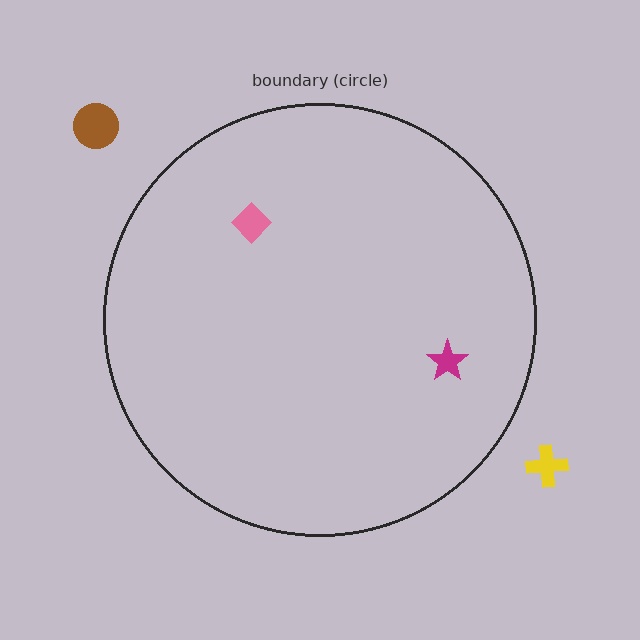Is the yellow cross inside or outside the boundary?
Outside.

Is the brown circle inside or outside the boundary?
Outside.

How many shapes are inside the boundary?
2 inside, 2 outside.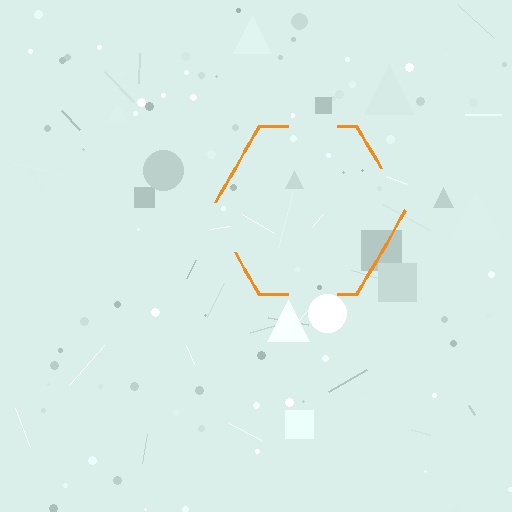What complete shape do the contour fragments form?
The contour fragments form a hexagon.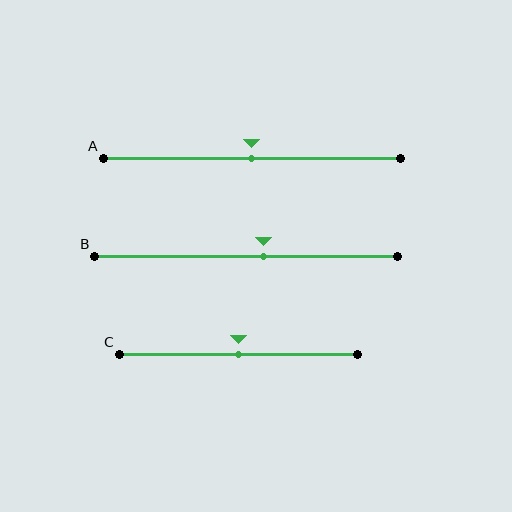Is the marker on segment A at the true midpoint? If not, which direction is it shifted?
Yes, the marker on segment A is at the true midpoint.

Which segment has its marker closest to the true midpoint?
Segment A has its marker closest to the true midpoint.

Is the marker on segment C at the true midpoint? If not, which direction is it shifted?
Yes, the marker on segment C is at the true midpoint.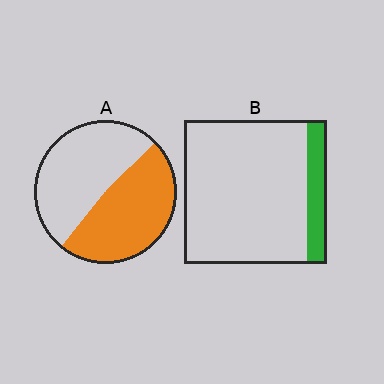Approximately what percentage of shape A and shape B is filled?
A is approximately 50% and B is approximately 15%.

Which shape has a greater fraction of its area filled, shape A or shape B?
Shape A.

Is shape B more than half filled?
No.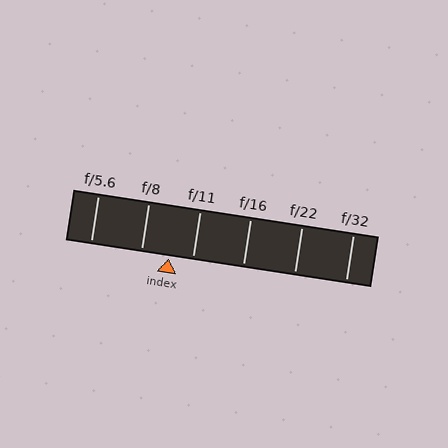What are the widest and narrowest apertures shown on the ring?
The widest aperture shown is f/5.6 and the narrowest is f/32.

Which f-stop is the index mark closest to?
The index mark is closest to f/11.